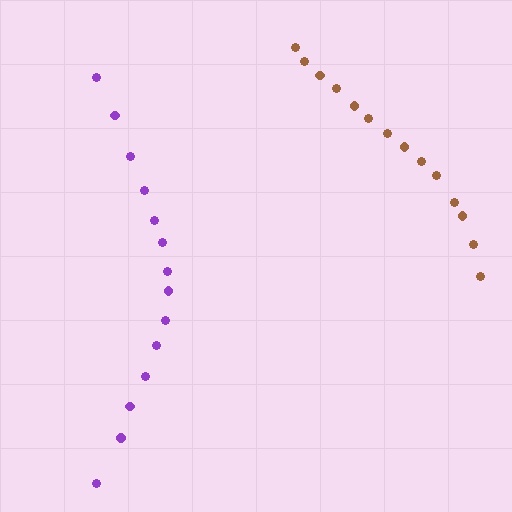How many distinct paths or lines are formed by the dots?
There are 2 distinct paths.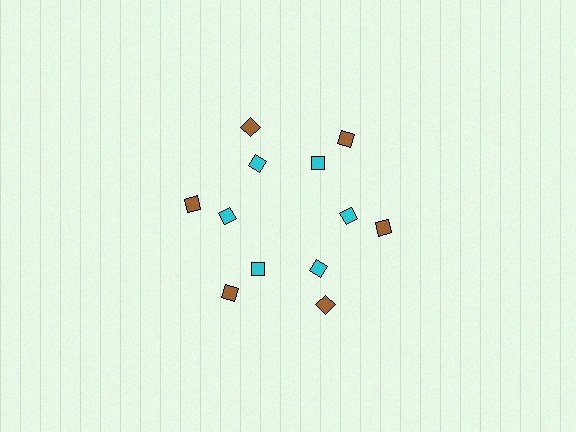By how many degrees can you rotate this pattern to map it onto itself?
The pattern maps onto itself every 60 degrees of rotation.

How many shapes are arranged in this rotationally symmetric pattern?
There are 12 shapes, arranged in 6 groups of 2.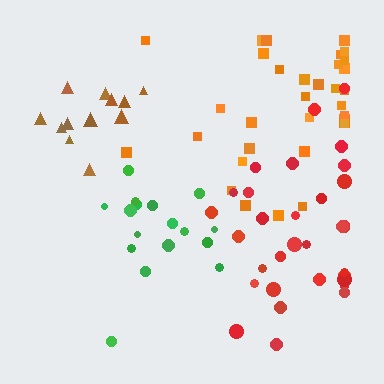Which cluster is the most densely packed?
Green.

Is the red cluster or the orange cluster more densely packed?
Red.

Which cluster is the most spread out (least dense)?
Orange.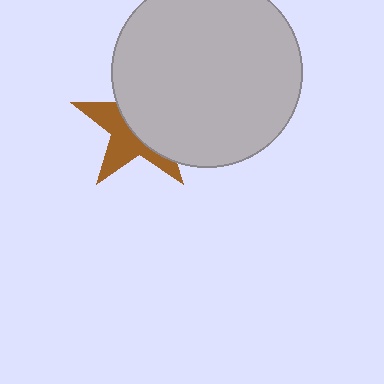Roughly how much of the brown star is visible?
A small part of it is visible (roughly 43%).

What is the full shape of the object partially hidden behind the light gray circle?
The partially hidden object is a brown star.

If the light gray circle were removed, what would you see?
You would see the complete brown star.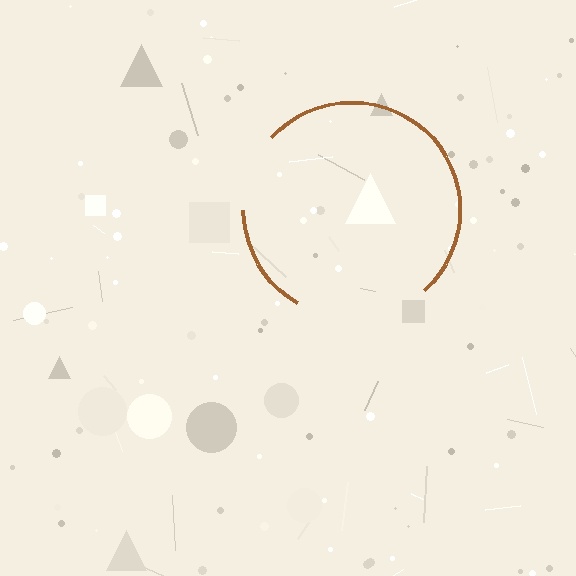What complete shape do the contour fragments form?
The contour fragments form a circle.